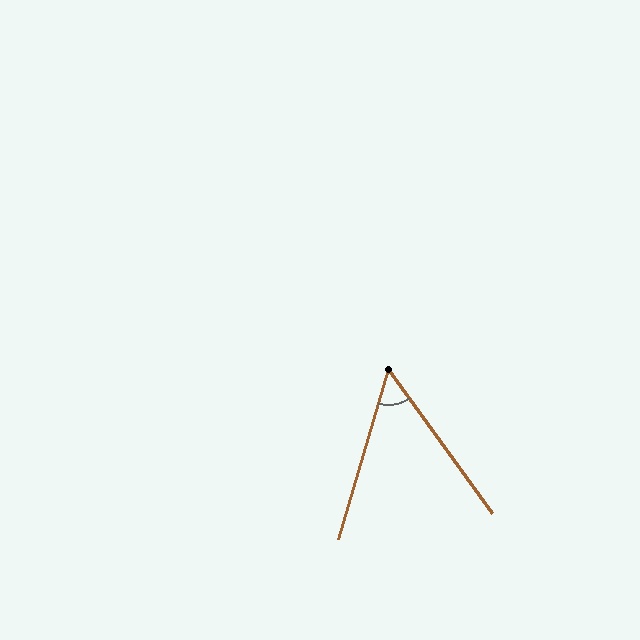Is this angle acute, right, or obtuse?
It is acute.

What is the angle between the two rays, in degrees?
Approximately 52 degrees.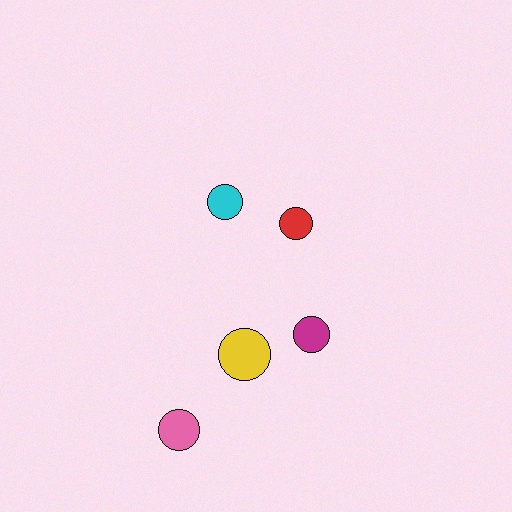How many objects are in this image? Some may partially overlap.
There are 5 objects.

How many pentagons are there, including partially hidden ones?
There are no pentagons.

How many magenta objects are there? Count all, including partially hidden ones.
There is 1 magenta object.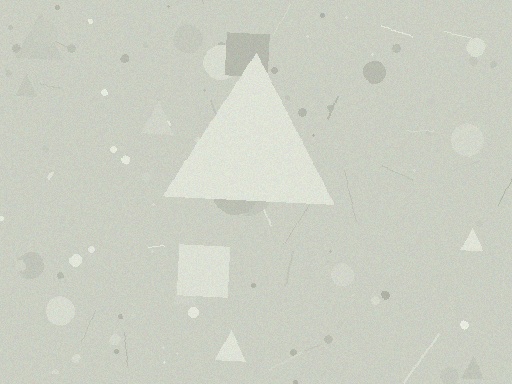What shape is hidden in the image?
A triangle is hidden in the image.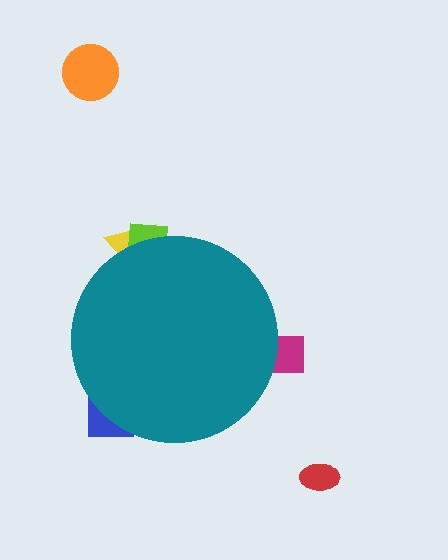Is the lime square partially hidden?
Yes, the lime square is partially hidden behind the teal circle.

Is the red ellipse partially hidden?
No, the red ellipse is fully visible.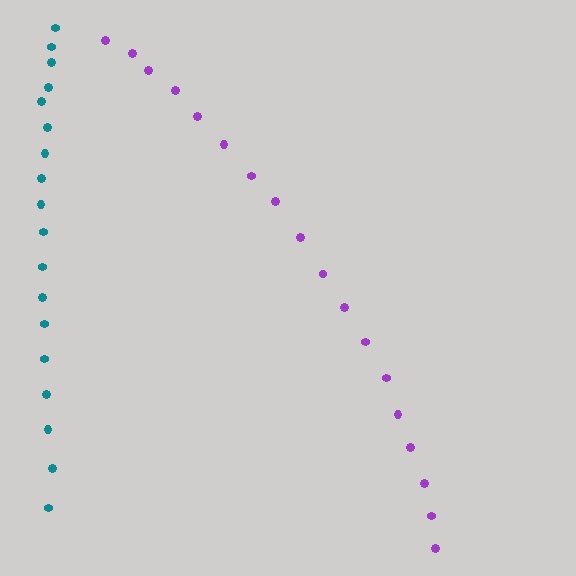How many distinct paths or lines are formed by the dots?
There are 2 distinct paths.